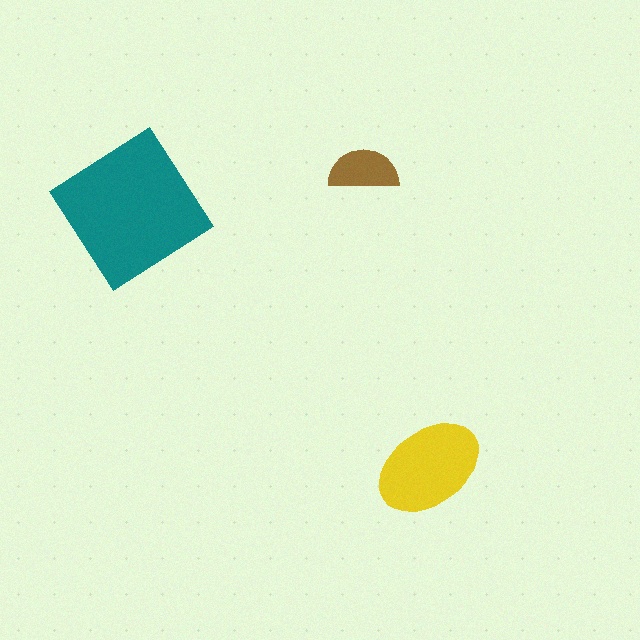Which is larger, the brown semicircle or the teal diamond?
The teal diamond.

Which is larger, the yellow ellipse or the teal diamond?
The teal diamond.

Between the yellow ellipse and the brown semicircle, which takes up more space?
The yellow ellipse.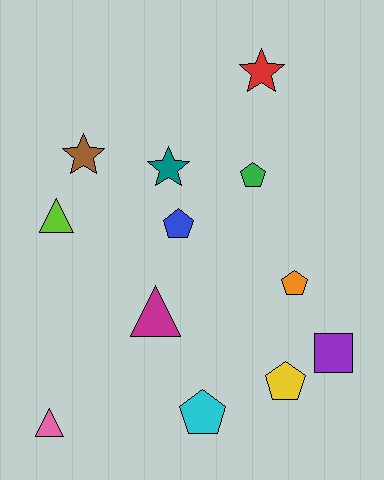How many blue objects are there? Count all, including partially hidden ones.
There is 1 blue object.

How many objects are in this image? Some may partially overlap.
There are 12 objects.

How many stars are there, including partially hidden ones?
There are 3 stars.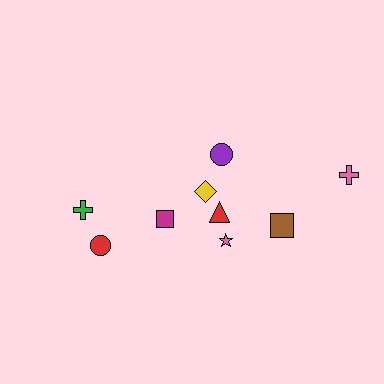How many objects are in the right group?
There are 6 objects.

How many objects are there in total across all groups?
There are 9 objects.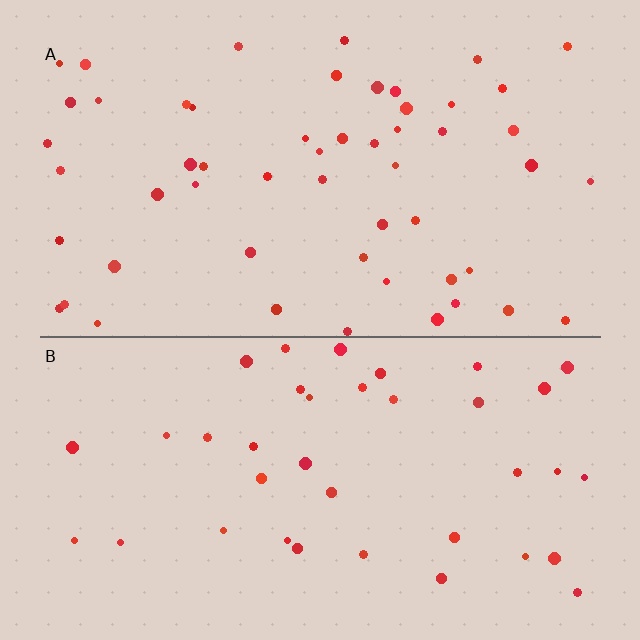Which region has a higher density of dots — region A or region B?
A (the top).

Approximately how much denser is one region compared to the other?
Approximately 1.4× — region A over region B.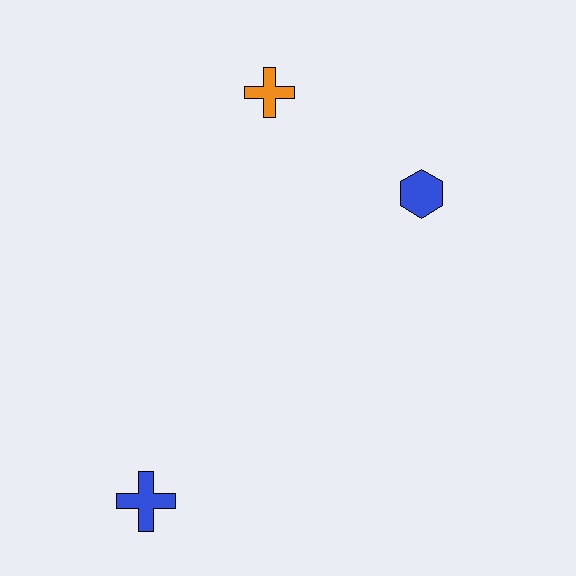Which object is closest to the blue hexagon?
The orange cross is closest to the blue hexagon.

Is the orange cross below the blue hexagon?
No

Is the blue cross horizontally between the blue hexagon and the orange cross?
No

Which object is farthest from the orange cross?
The blue cross is farthest from the orange cross.